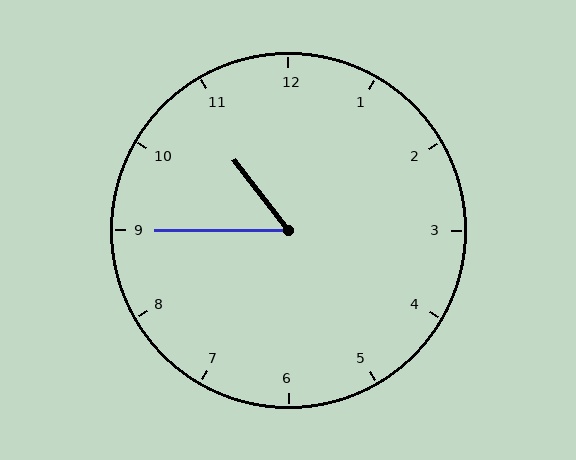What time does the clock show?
10:45.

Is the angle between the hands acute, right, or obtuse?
It is acute.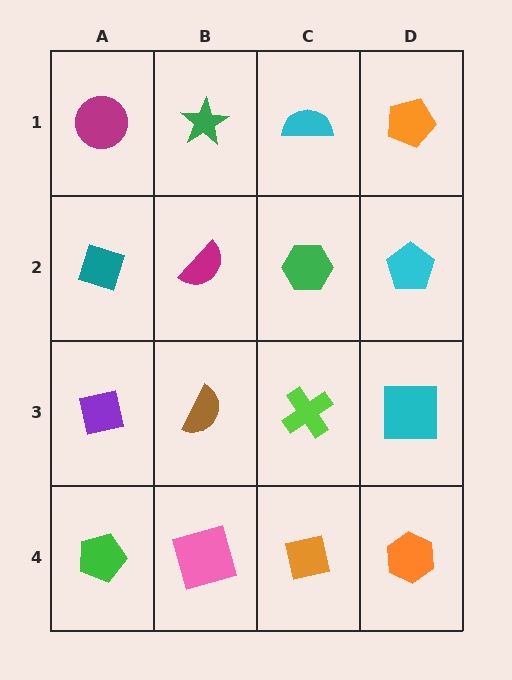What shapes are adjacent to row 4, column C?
A lime cross (row 3, column C), a pink square (row 4, column B), an orange hexagon (row 4, column D).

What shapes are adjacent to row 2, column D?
An orange pentagon (row 1, column D), a cyan square (row 3, column D), a green hexagon (row 2, column C).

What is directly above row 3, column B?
A magenta semicircle.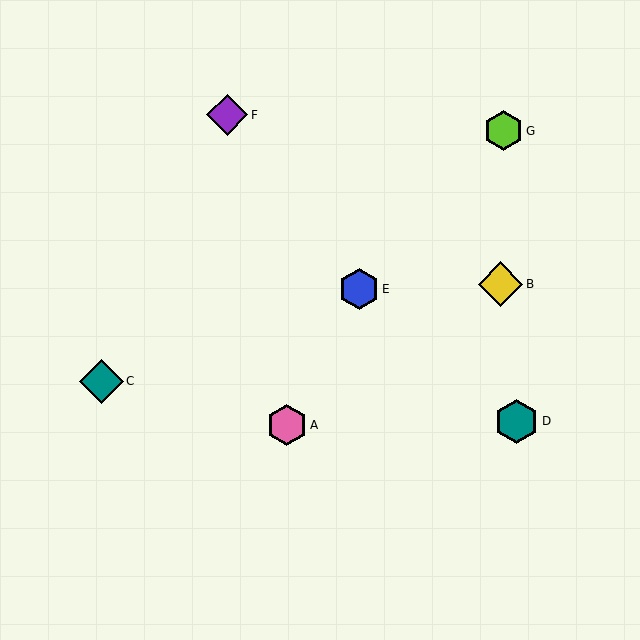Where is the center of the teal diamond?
The center of the teal diamond is at (102, 381).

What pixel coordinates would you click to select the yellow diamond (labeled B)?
Click at (501, 284) to select the yellow diamond B.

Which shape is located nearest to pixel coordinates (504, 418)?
The teal hexagon (labeled D) at (516, 421) is nearest to that location.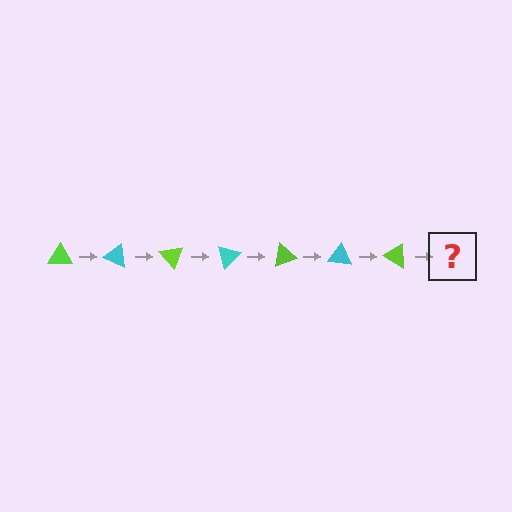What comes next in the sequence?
The next element should be a cyan triangle, rotated 175 degrees from the start.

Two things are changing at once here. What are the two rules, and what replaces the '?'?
The two rules are that it rotates 25 degrees each step and the color cycles through lime and cyan. The '?' should be a cyan triangle, rotated 175 degrees from the start.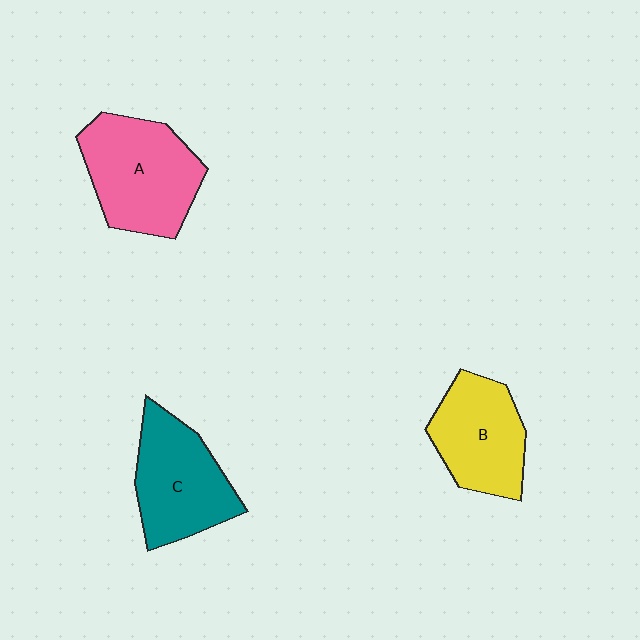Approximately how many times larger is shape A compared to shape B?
Approximately 1.2 times.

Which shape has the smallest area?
Shape B (yellow).